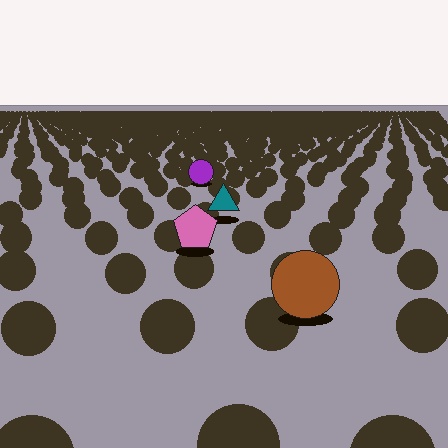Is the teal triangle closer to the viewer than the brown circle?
No. The brown circle is closer — you can tell from the texture gradient: the ground texture is coarser near it.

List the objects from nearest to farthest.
From nearest to farthest: the brown circle, the pink pentagon, the teal triangle, the purple circle.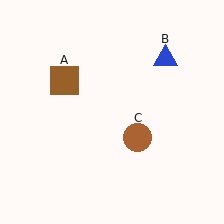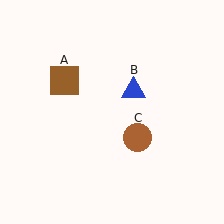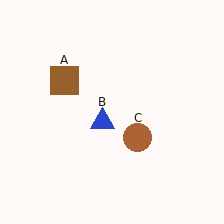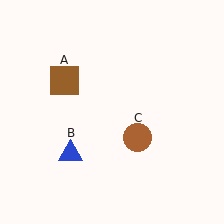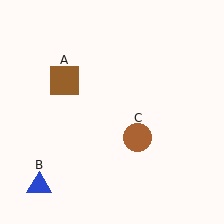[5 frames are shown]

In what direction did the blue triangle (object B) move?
The blue triangle (object B) moved down and to the left.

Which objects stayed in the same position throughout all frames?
Brown square (object A) and brown circle (object C) remained stationary.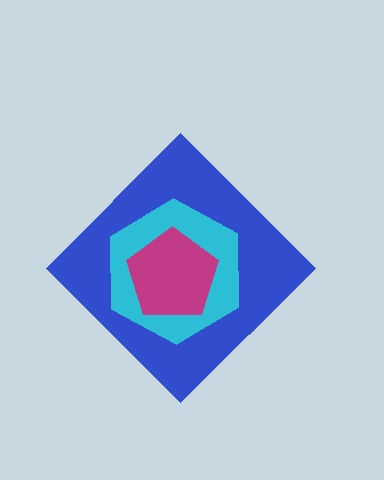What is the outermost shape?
The blue diamond.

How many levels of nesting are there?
3.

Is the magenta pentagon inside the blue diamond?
Yes.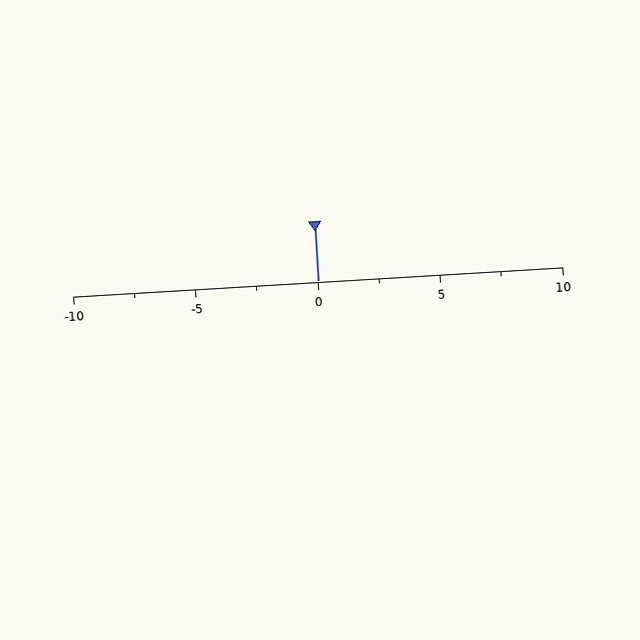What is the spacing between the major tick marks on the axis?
The major ticks are spaced 5 apart.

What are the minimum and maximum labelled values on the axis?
The axis runs from -10 to 10.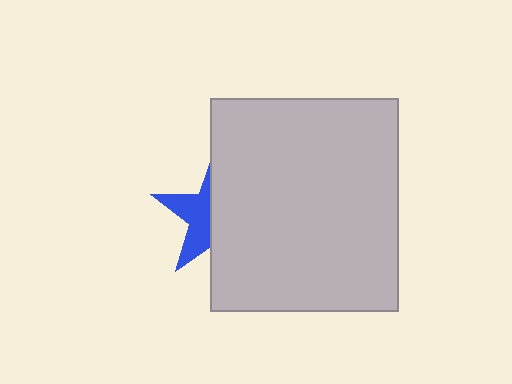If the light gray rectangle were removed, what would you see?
You would see the complete blue star.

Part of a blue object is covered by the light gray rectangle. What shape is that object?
It is a star.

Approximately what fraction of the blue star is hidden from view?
Roughly 60% of the blue star is hidden behind the light gray rectangle.